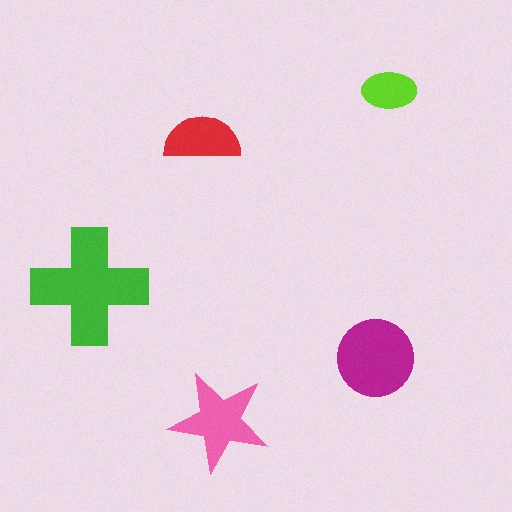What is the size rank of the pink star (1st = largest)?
3rd.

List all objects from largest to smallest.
The green cross, the magenta circle, the pink star, the red semicircle, the lime ellipse.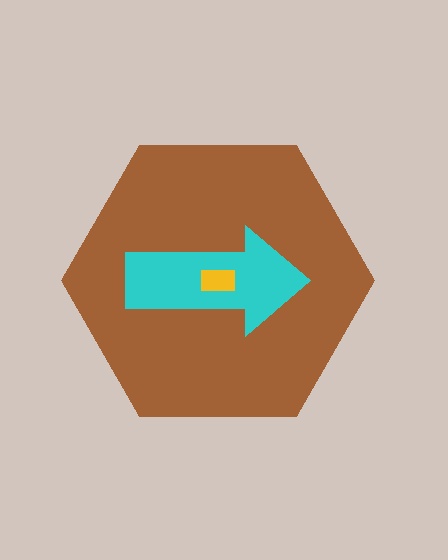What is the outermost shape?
The brown hexagon.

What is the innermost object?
The yellow rectangle.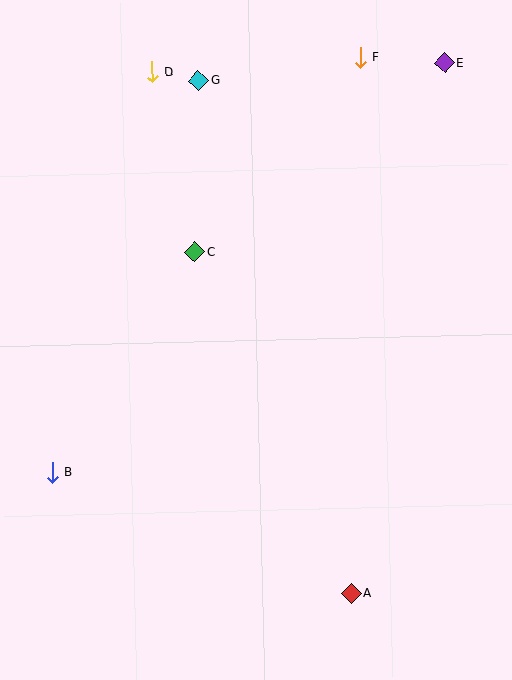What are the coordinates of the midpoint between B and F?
The midpoint between B and F is at (206, 265).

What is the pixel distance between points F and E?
The distance between F and E is 84 pixels.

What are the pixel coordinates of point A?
Point A is at (351, 594).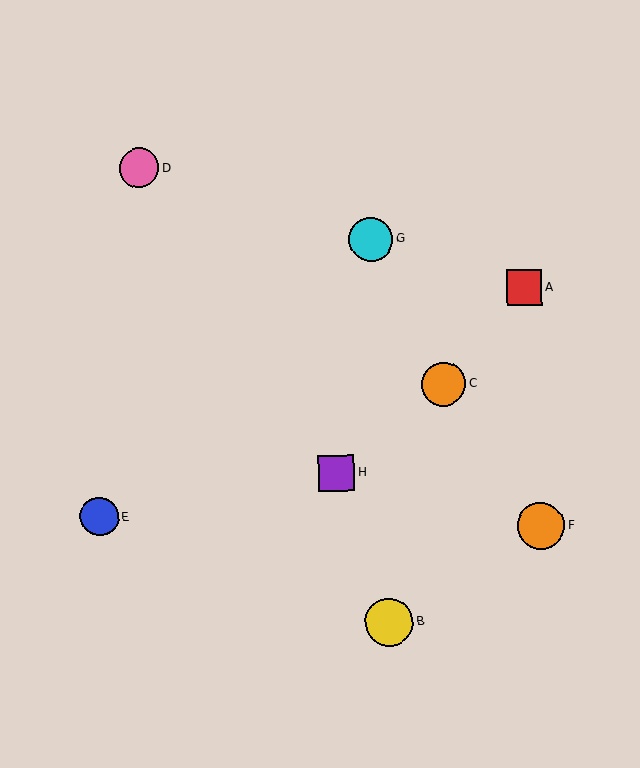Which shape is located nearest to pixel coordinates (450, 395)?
The orange circle (labeled C) at (444, 384) is nearest to that location.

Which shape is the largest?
The yellow circle (labeled B) is the largest.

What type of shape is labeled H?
Shape H is a purple square.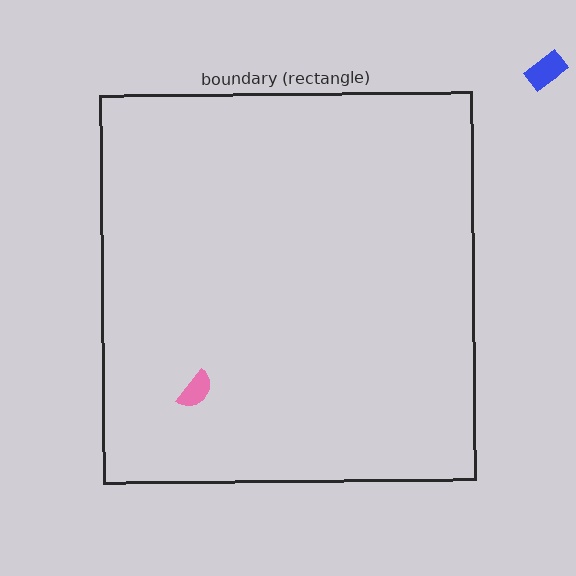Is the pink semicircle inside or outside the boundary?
Inside.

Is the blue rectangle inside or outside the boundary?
Outside.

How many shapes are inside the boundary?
1 inside, 1 outside.